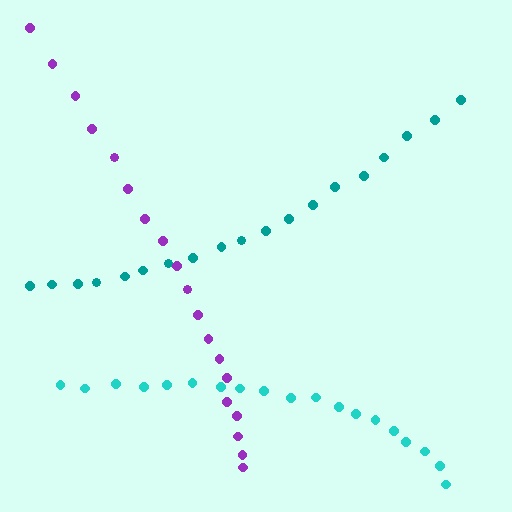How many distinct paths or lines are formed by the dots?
There are 3 distinct paths.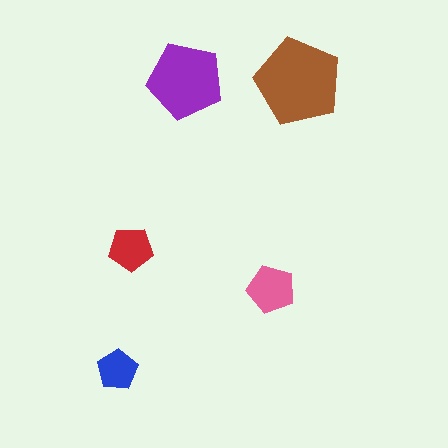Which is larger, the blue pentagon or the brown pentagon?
The brown one.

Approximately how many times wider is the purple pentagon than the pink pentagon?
About 1.5 times wider.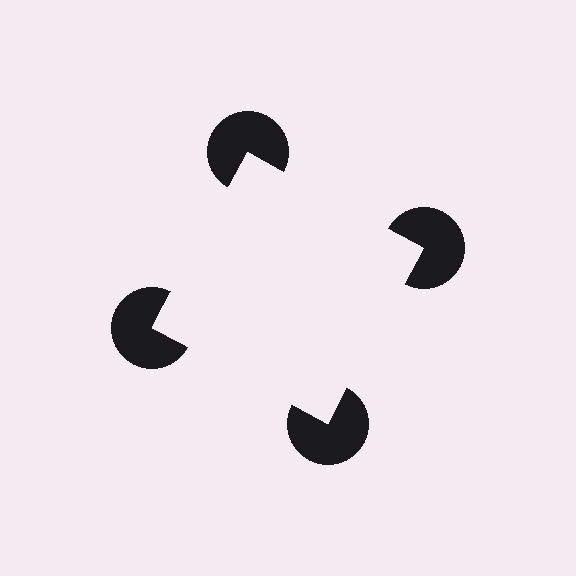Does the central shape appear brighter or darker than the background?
It typically appears slightly brighter than the background, even though no actual brightness change is drawn.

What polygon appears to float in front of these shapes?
An illusory square — its edges are inferred from the aligned wedge cuts in the pac-man discs, not physically drawn.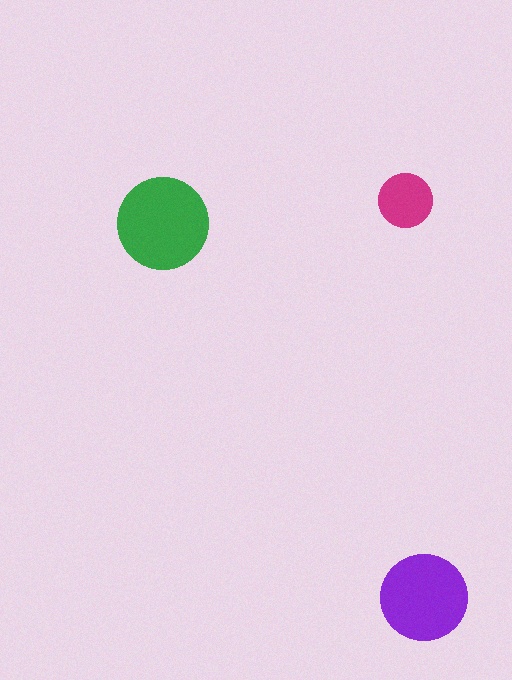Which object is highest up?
The magenta circle is topmost.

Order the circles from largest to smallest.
the green one, the purple one, the magenta one.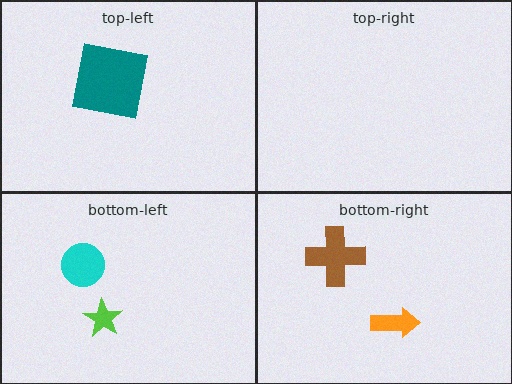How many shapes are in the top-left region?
1.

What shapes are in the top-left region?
The teal square.